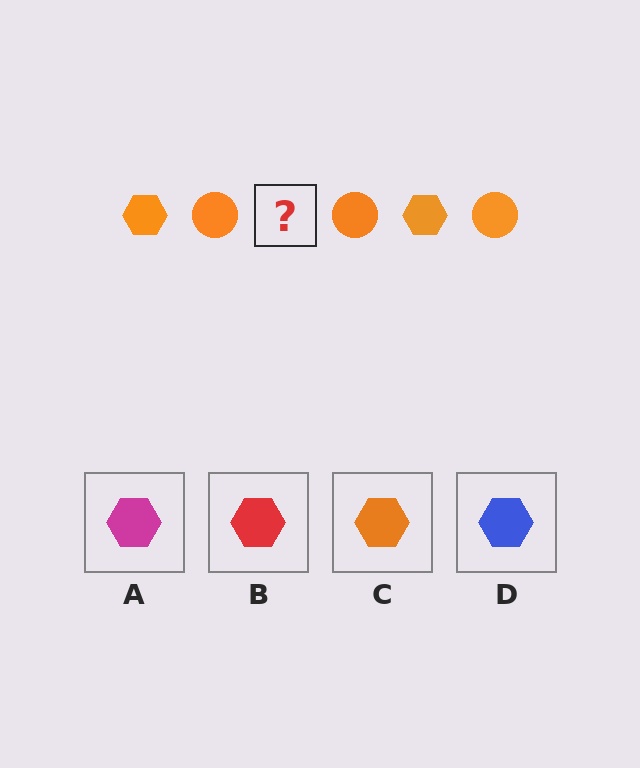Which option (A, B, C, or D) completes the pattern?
C.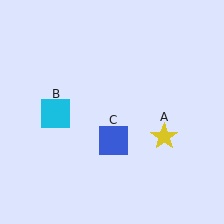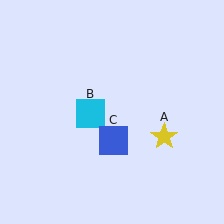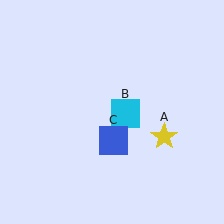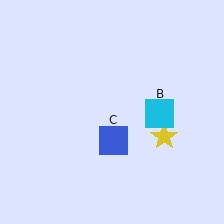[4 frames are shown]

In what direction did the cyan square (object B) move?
The cyan square (object B) moved right.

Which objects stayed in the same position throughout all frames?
Yellow star (object A) and blue square (object C) remained stationary.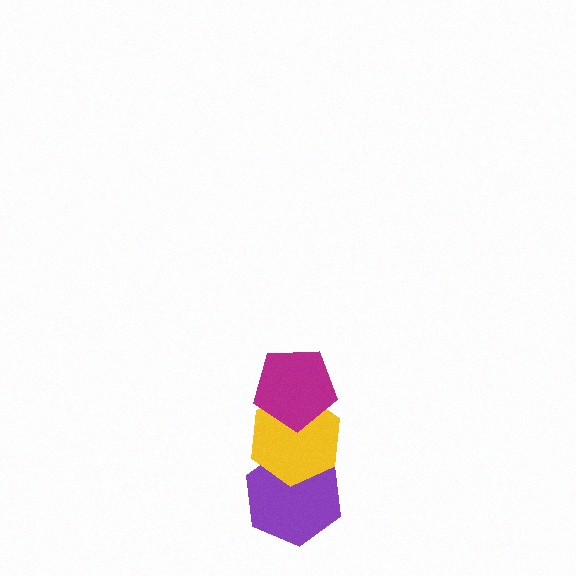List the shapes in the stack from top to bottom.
From top to bottom: the magenta pentagon, the yellow hexagon, the purple hexagon.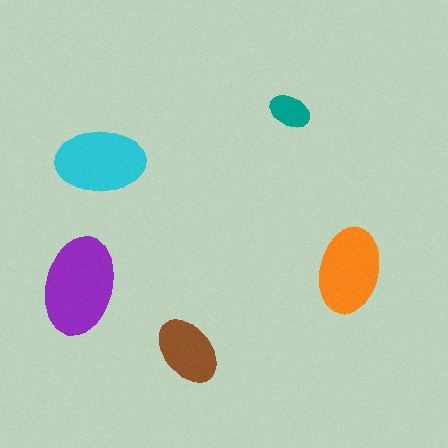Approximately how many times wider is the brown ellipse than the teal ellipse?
About 1.5 times wider.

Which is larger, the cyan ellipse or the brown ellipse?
The cyan one.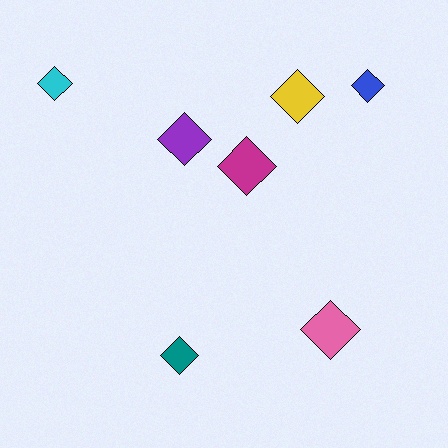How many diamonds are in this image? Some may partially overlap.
There are 7 diamonds.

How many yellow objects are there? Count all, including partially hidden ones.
There is 1 yellow object.